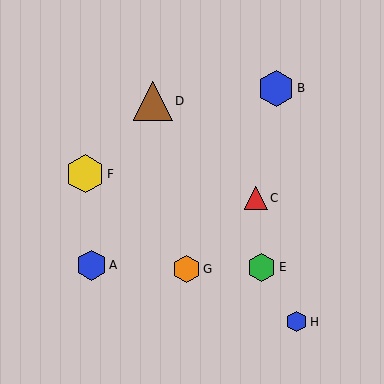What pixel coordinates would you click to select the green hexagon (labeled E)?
Click at (262, 267) to select the green hexagon E.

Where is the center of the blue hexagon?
The center of the blue hexagon is at (91, 265).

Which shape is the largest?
The brown triangle (labeled D) is the largest.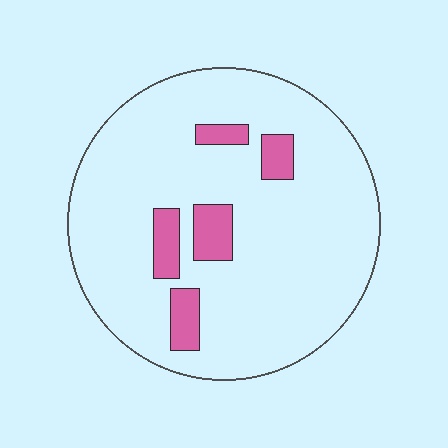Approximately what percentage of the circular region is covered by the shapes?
Approximately 10%.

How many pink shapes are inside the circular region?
5.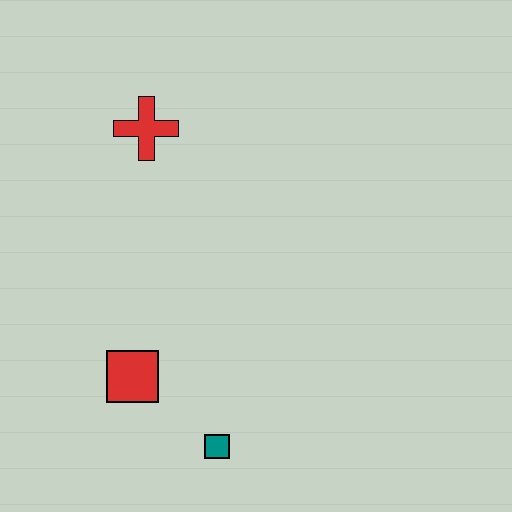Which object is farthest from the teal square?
The red cross is farthest from the teal square.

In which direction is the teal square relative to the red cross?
The teal square is below the red cross.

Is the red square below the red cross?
Yes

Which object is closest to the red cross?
The red square is closest to the red cross.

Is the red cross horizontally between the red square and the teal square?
Yes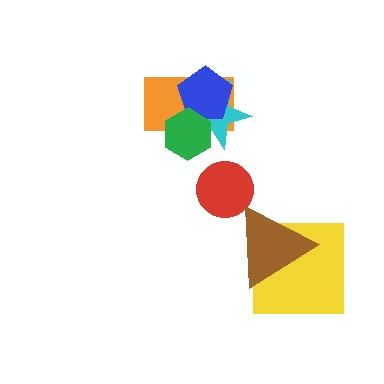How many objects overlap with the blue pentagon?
3 objects overlap with the blue pentagon.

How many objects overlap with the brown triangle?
1 object overlaps with the brown triangle.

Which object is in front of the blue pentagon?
The green hexagon is in front of the blue pentagon.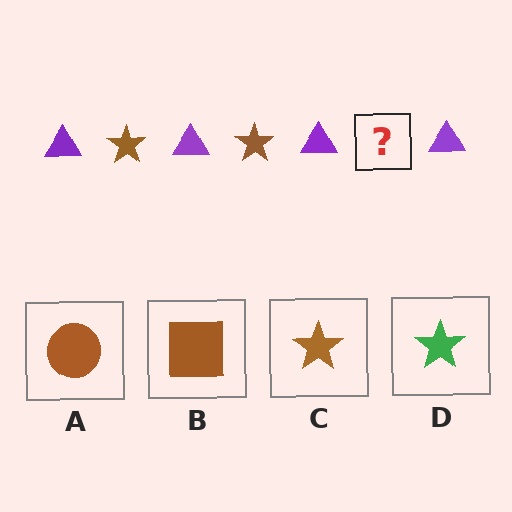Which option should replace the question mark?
Option C.